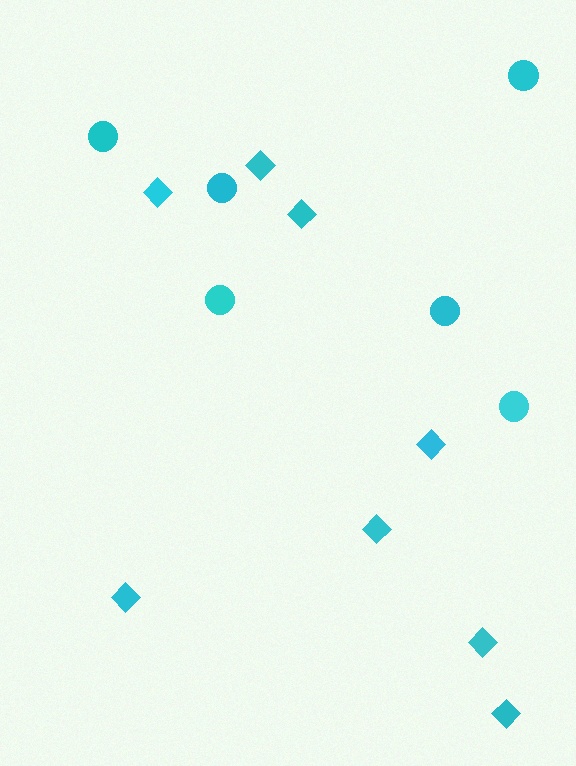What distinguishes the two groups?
There are 2 groups: one group of diamonds (8) and one group of circles (6).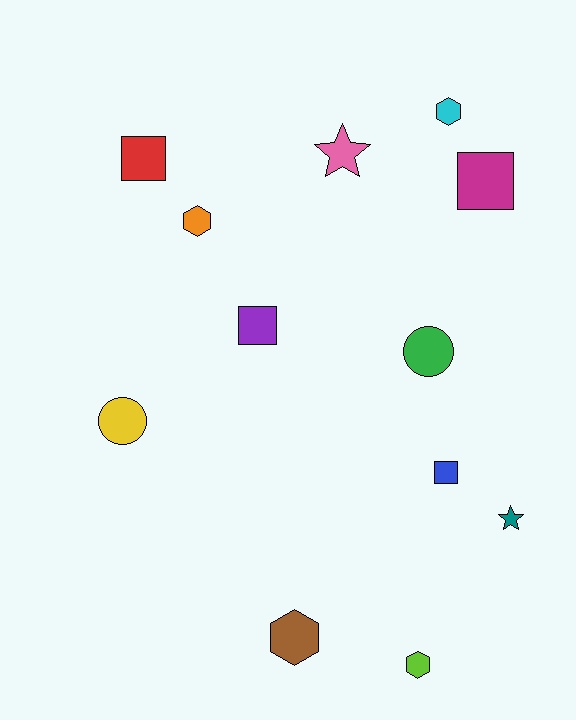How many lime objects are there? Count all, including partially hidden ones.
There is 1 lime object.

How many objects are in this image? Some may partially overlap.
There are 12 objects.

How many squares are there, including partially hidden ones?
There are 4 squares.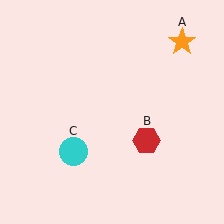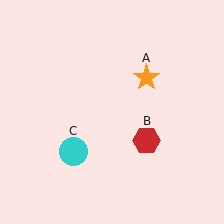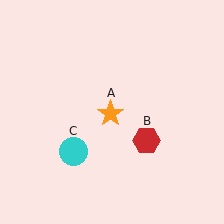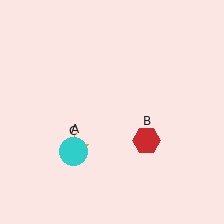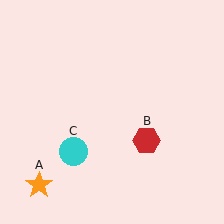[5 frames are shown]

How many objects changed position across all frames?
1 object changed position: orange star (object A).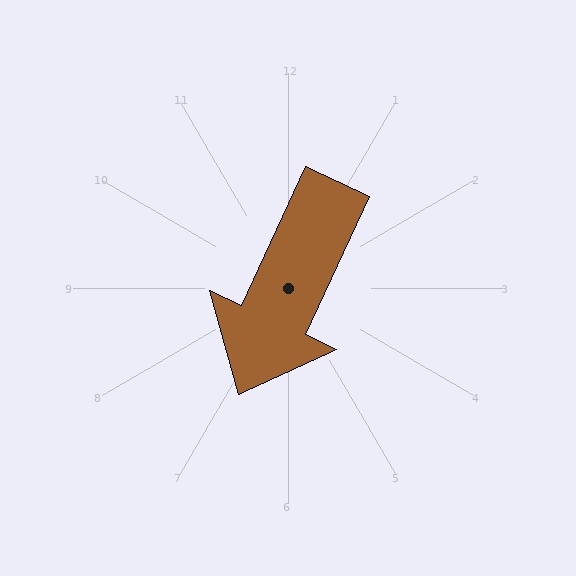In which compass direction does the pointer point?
Southwest.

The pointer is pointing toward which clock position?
Roughly 7 o'clock.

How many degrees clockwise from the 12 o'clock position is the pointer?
Approximately 205 degrees.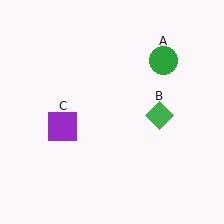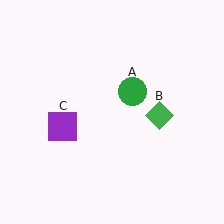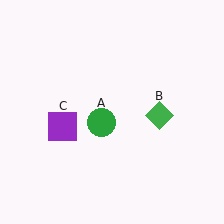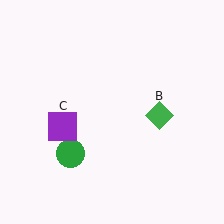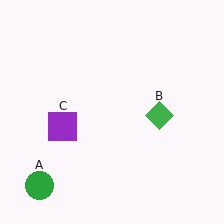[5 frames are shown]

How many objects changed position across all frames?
1 object changed position: green circle (object A).